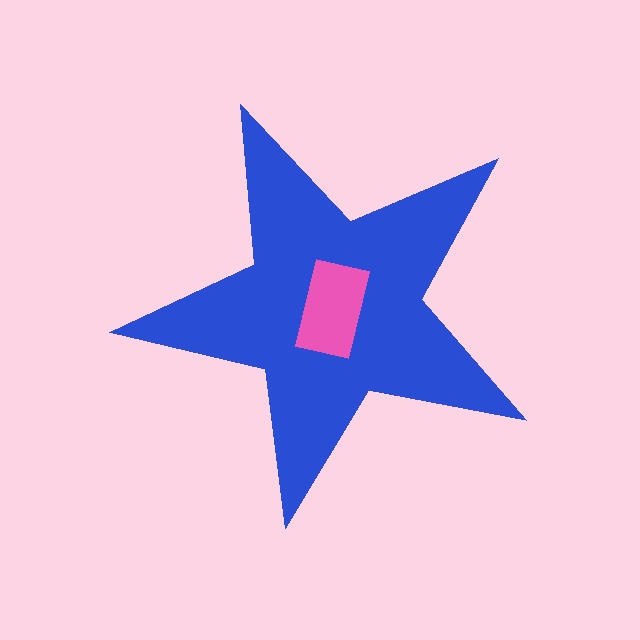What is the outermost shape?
The blue star.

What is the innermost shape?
The pink rectangle.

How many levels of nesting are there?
2.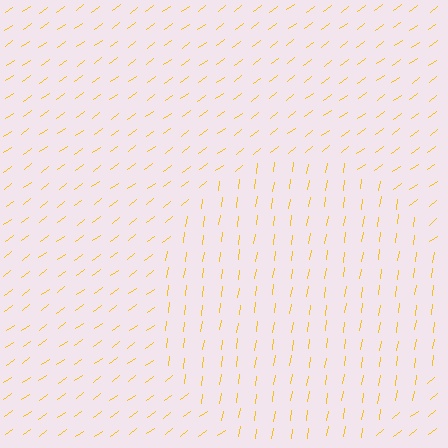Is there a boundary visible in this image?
Yes, there is a texture boundary formed by a change in line orientation.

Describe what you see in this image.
The image is filled with small yellow line segments. A circle region in the image has lines oriented differently from the surrounding lines, creating a visible texture boundary.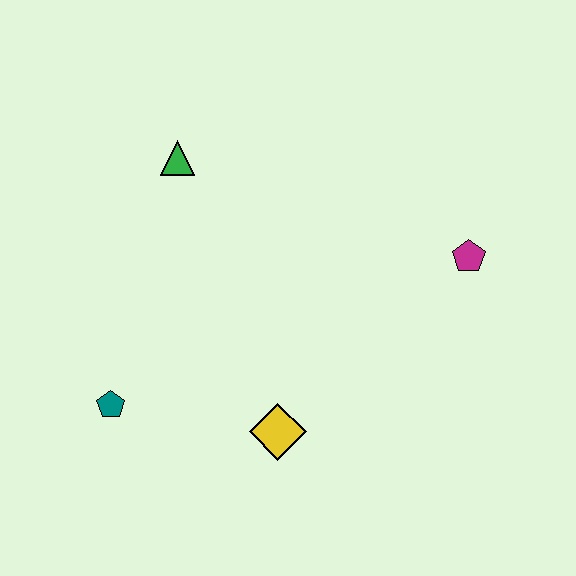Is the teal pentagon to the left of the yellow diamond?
Yes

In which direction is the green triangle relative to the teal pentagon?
The green triangle is above the teal pentagon.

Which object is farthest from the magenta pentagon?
The teal pentagon is farthest from the magenta pentagon.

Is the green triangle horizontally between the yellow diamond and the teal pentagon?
Yes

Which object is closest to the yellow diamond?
The teal pentagon is closest to the yellow diamond.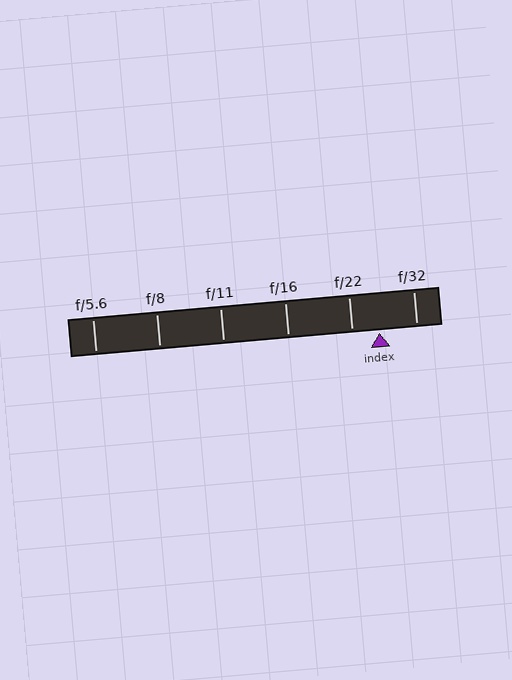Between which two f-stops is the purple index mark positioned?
The index mark is between f/22 and f/32.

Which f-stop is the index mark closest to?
The index mark is closest to f/22.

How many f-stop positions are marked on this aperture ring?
There are 6 f-stop positions marked.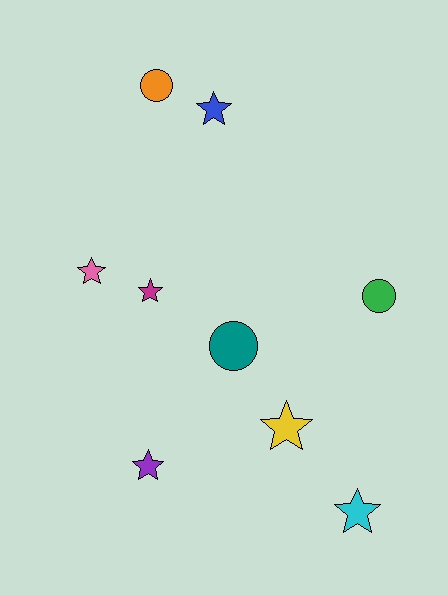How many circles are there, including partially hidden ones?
There are 3 circles.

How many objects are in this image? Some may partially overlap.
There are 9 objects.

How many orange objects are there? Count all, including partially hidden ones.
There is 1 orange object.